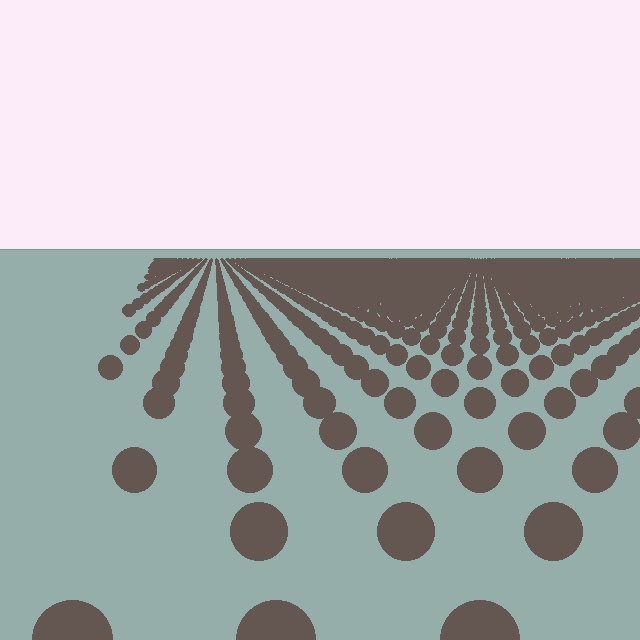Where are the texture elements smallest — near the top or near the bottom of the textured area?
Near the top.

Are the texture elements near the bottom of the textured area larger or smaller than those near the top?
Larger. Near the bottom, elements are closer to the viewer and appear at a bigger on-screen size.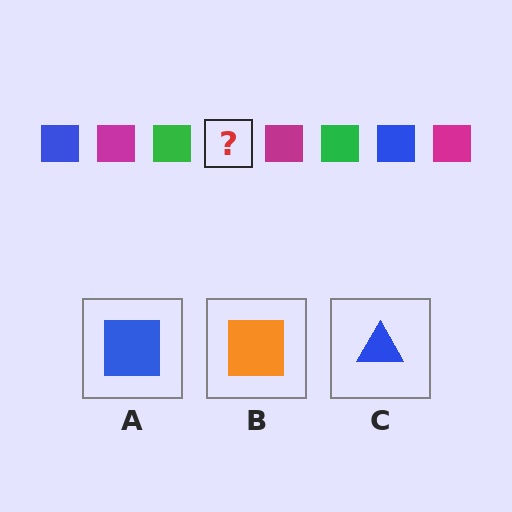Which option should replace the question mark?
Option A.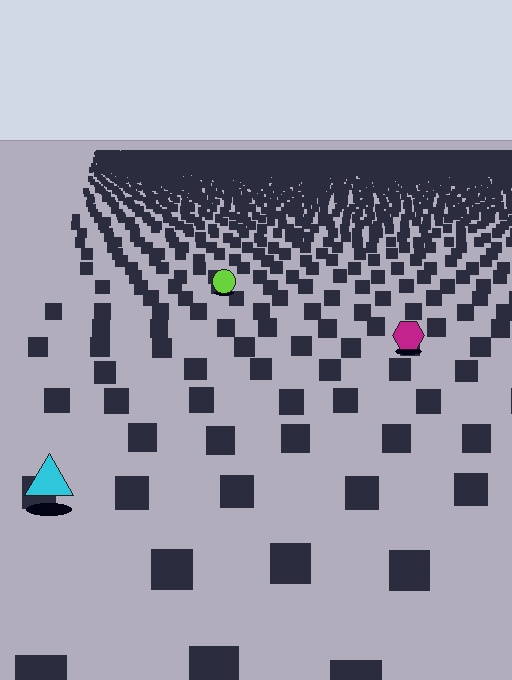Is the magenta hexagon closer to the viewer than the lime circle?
Yes. The magenta hexagon is closer — you can tell from the texture gradient: the ground texture is coarser near it.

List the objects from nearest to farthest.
From nearest to farthest: the cyan triangle, the magenta hexagon, the lime circle.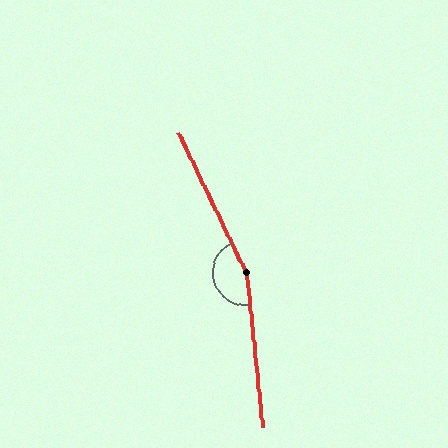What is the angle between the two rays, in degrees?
Approximately 161 degrees.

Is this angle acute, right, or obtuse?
It is obtuse.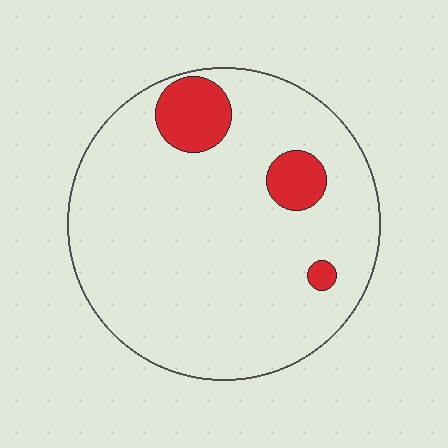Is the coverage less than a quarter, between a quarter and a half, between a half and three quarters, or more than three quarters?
Less than a quarter.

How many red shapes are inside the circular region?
3.